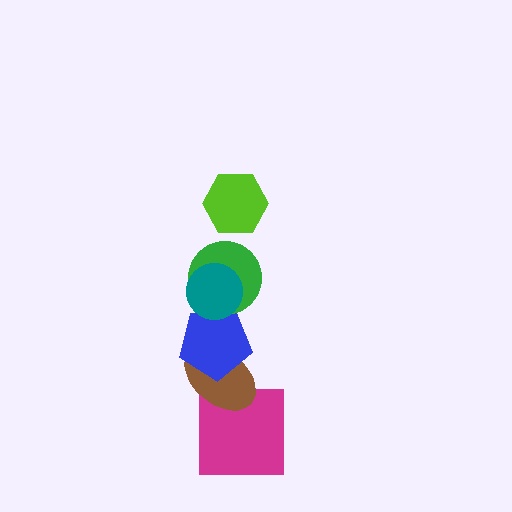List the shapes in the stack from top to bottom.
From top to bottom: the lime hexagon, the teal circle, the green circle, the blue pentagon, the brown ellipse, the magenta square.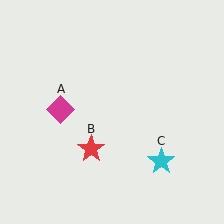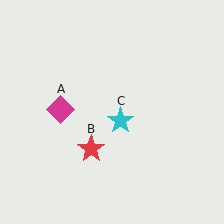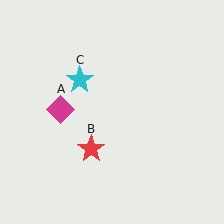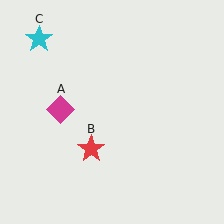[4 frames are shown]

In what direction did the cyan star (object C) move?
The cyan star (object C) moved up and to the left.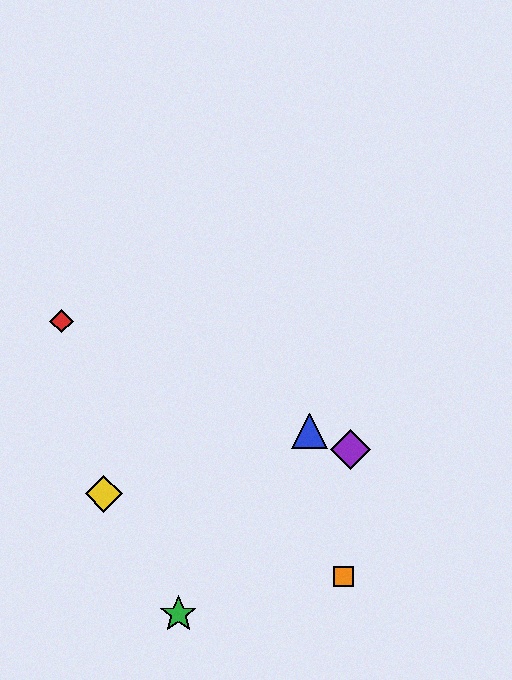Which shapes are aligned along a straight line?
The red diamond, the blue triangle, the purple diamond are aligned along a straight line.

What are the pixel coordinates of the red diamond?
The red diamond is at (62, 321).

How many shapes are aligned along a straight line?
3 shapes (the red diamond, the blue triangle, the purple diamond) are aligned along a straight line.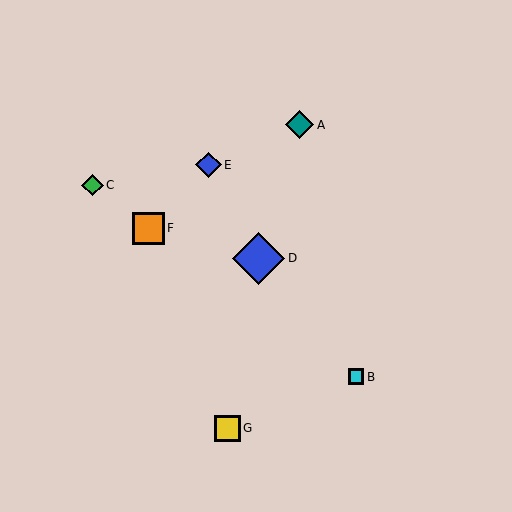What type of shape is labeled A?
Shape A is a teal diamond.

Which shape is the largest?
The blue diamond (labeled D) is the largest.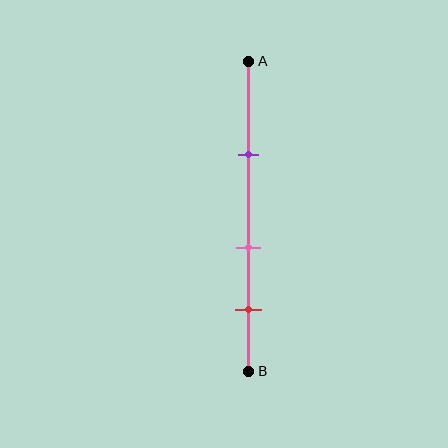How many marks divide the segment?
There are 3 marks dividing the segment.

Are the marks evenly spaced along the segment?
Yes, the marks are approximately evenly spaced.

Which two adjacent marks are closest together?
The pink and red marks are the closest adjacent pair.